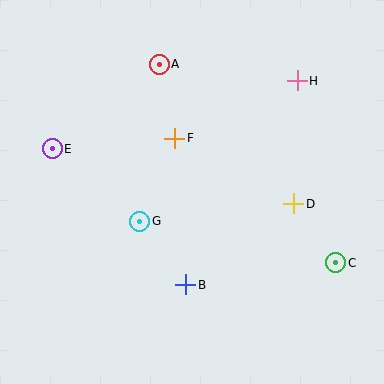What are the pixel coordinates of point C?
Point C is at (336, 263).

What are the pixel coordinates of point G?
Point G is at (140, 221).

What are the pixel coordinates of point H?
Point H is at (297, 81).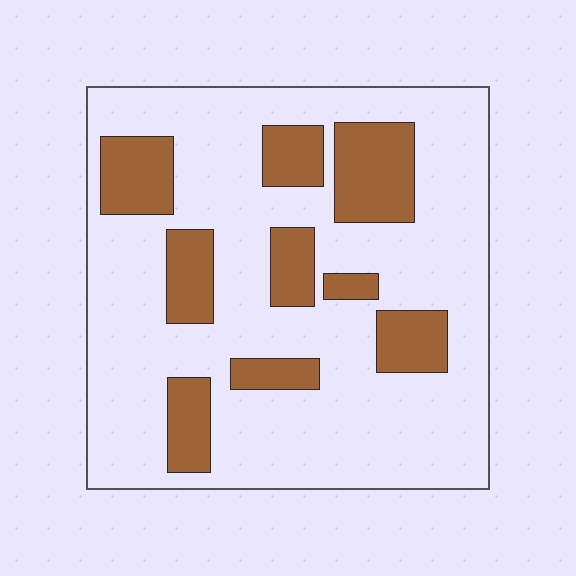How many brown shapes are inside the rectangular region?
9.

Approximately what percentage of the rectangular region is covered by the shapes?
Approximately 25%.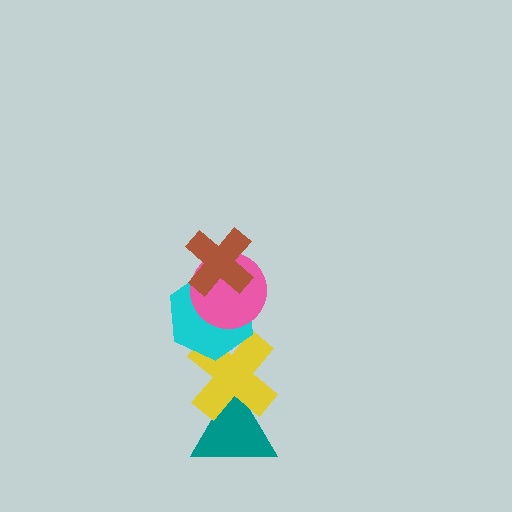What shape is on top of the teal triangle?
The yellow cross is on top of the teal triangle.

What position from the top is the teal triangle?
The teal triangle is 5th from the top.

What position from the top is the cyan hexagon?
The cyan hexagon is 3rd from the top.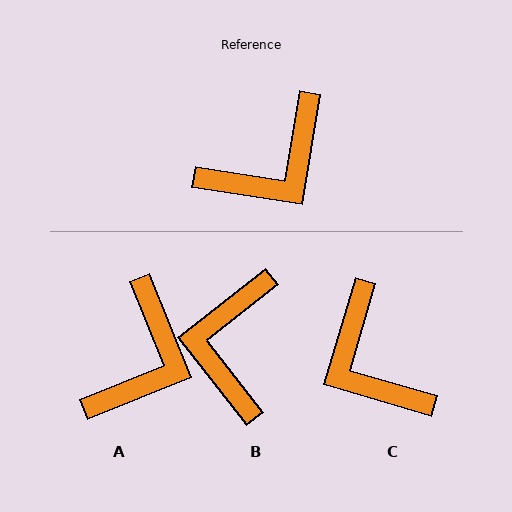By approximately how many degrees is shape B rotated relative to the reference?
Approximately 133 degrees clockwise.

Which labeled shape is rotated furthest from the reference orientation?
B, about 133 degrees away.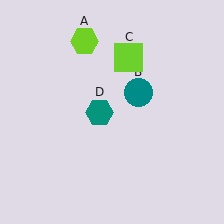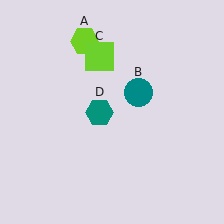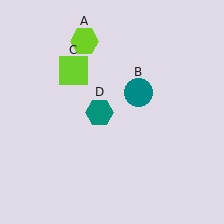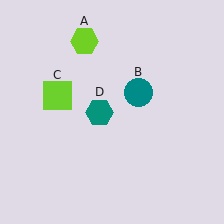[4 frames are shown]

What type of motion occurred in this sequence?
The lime square (object C) rotated counterclockwise around the center of the scene.